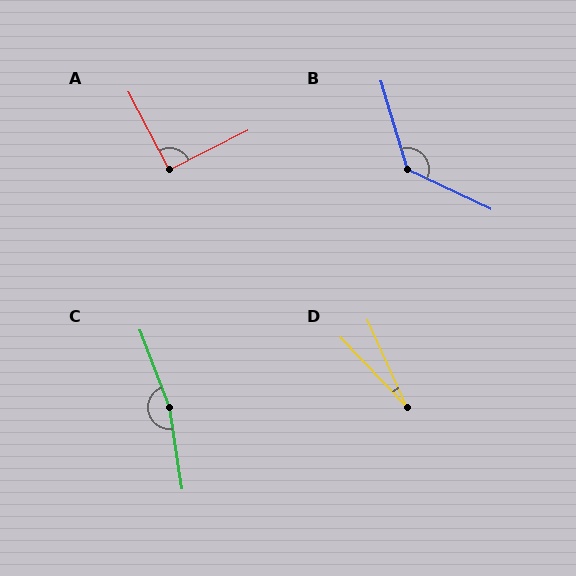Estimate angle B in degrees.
Approximately 132 degrees.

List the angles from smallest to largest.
D (19°), A (91°), B (132°), C (168°).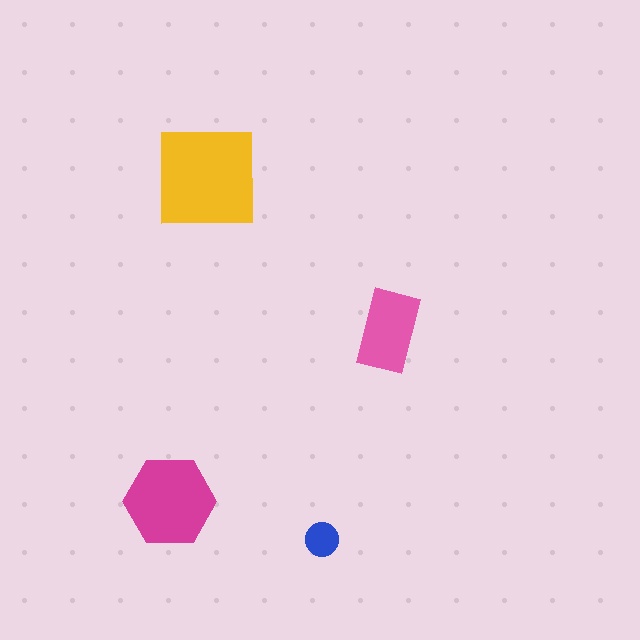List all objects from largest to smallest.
The yellow square, the magenta hexagon, the pink rectangle, the blue circle.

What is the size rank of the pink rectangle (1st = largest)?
3rd.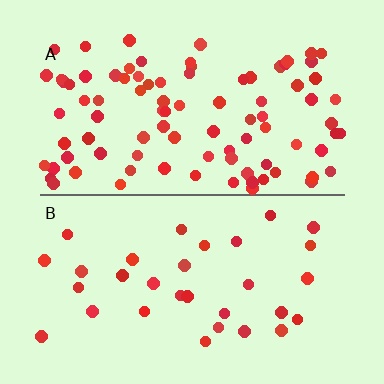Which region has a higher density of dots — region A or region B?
A (the top).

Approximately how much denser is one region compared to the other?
Approximately 2.9× — region A over region B.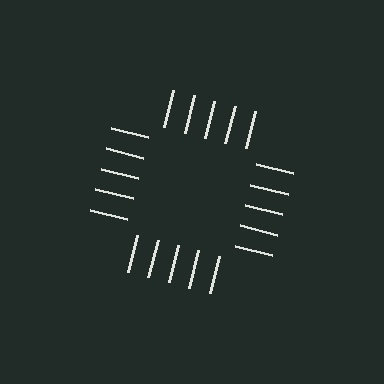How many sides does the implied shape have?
4 sides — the line-ends trace a square.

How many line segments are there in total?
20 — 5 along each of the 4 edges.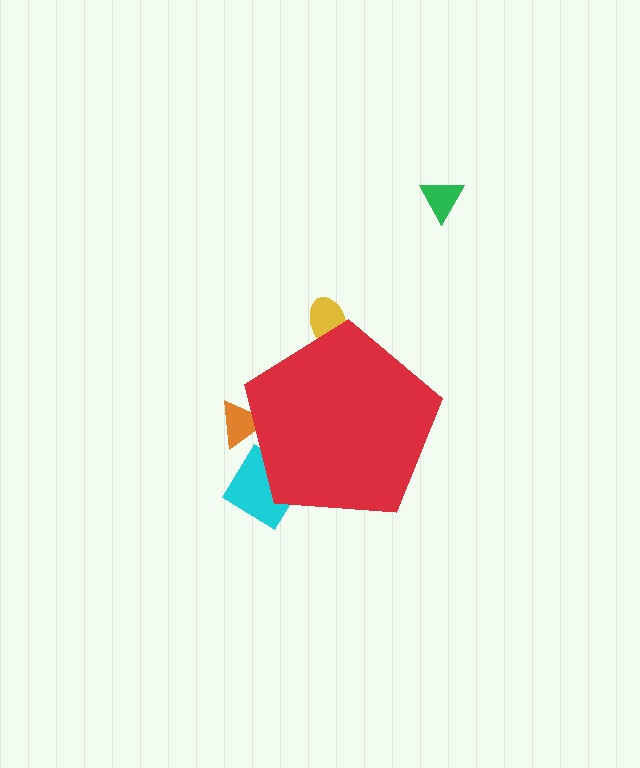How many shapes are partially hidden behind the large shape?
3 shapes are partially hidden.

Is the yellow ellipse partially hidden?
Yes, the yellow ellipse is partially hidden behind the red pentagon.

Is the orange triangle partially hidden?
Yes, the orange triangle is partially hidden behind the red pentagon.